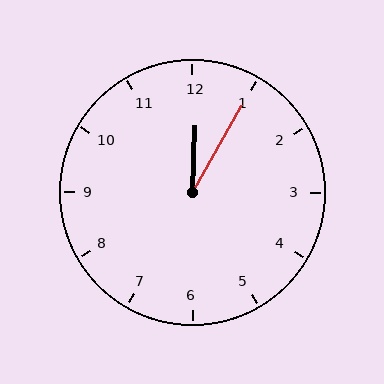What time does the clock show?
12:05.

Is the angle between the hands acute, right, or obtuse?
It is acute.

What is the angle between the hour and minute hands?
Approximately 28 degrees.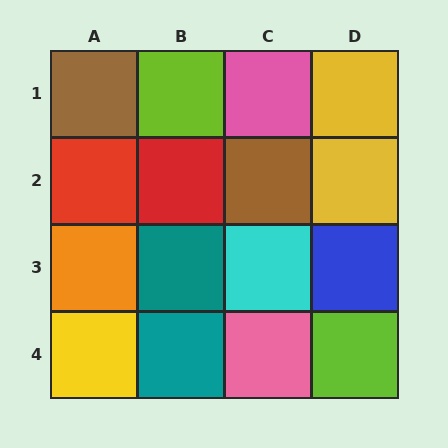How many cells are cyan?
1 cell is cyan.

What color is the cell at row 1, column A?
Brown.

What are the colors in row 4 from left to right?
Yellow, teal, pink, lime.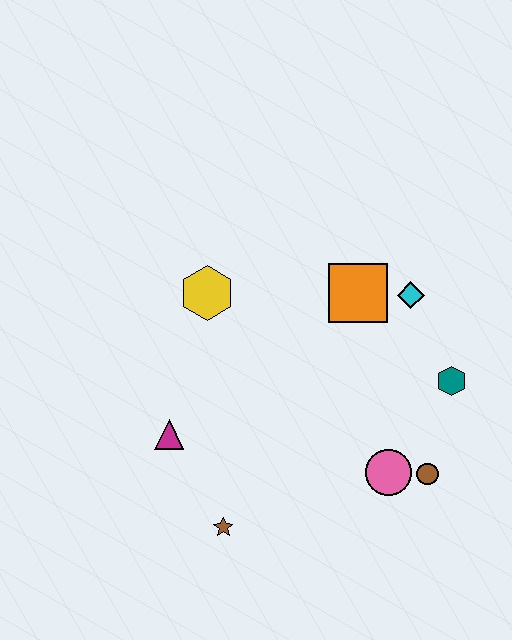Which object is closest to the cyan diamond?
The orange square is closest to the cyan diamond.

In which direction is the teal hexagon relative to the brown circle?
The teal hexagon is above the brown circle.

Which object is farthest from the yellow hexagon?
The brown circle is farthest from the yellow hexagon.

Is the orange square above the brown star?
Yes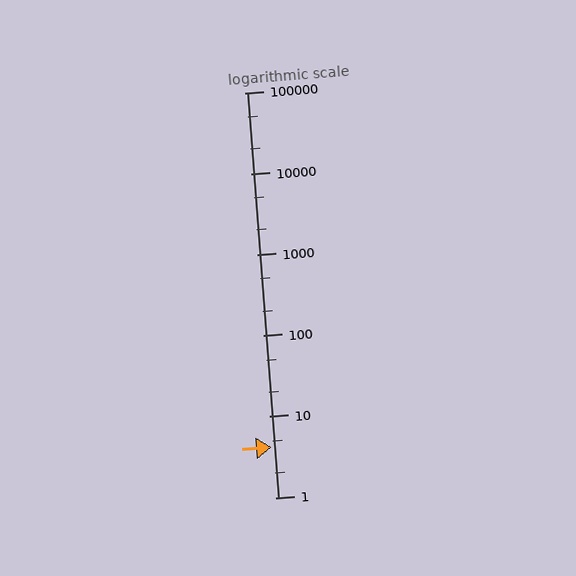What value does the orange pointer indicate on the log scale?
The pointer indicates approximately 4.2.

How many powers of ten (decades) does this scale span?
The scale spans 5 decades, from 1 to 100000.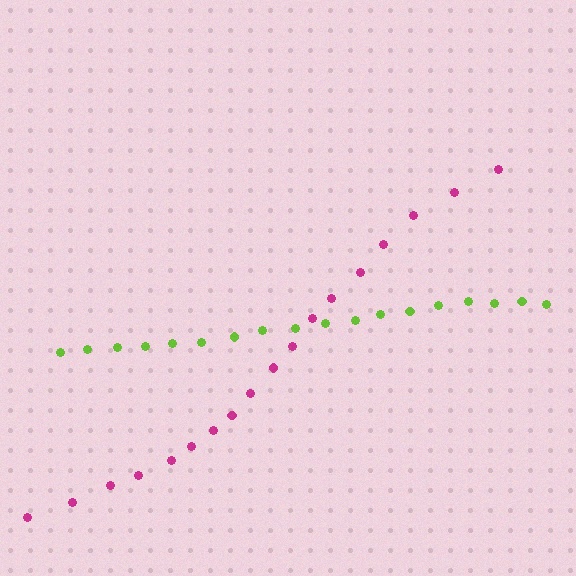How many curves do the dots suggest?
There are 2 distinct paths.